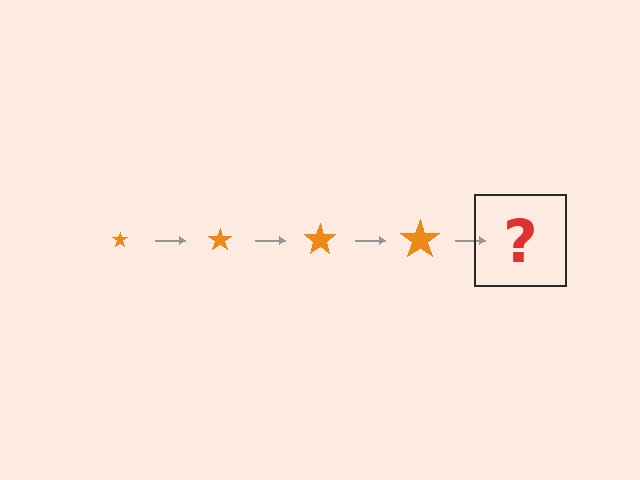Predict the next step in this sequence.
The next step is an orange star, larger than the previous one.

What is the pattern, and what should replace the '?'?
The pattern is that the star gets progressively larger each step. The '?' should be an orange star, larger than the previous one.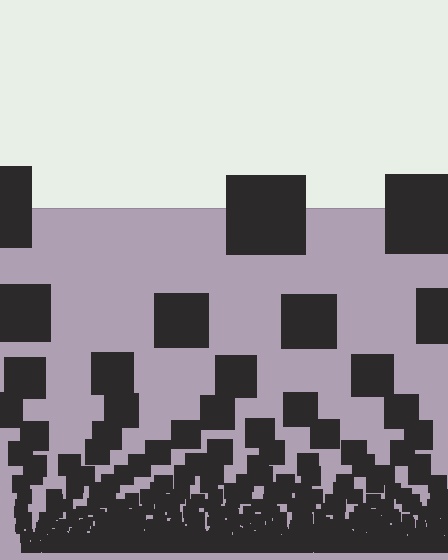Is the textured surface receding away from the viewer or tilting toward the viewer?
The surface appears to tilt toward the viewer. Texture elements get larger and sparser toward the top.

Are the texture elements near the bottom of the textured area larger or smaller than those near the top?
Smaller. The gradient is inverted — elements near the bottom are smaller and denser.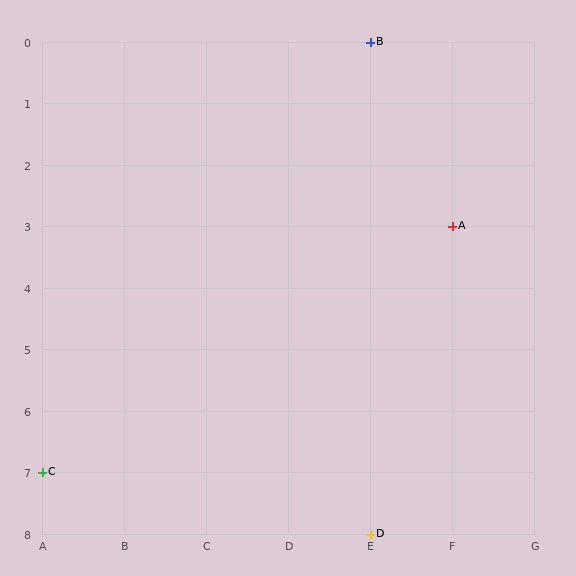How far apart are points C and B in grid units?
Points C and B are 4 columns and 7 rows apart (about 8.1 grid units diagonally).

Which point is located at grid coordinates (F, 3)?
Point A is at (F, 3).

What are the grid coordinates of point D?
Point D is at grid coordinates (E, 8).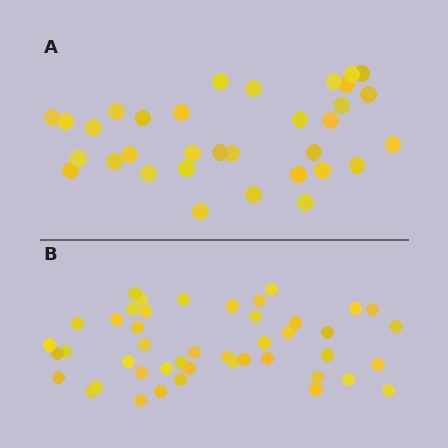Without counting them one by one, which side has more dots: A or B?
Region B (the bottom region) has more dots.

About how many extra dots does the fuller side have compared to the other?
Region B has roughly 12 or so more dots than region A.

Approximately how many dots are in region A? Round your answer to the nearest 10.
About 30 dots. (The exact count is 33, which rounds to 30.)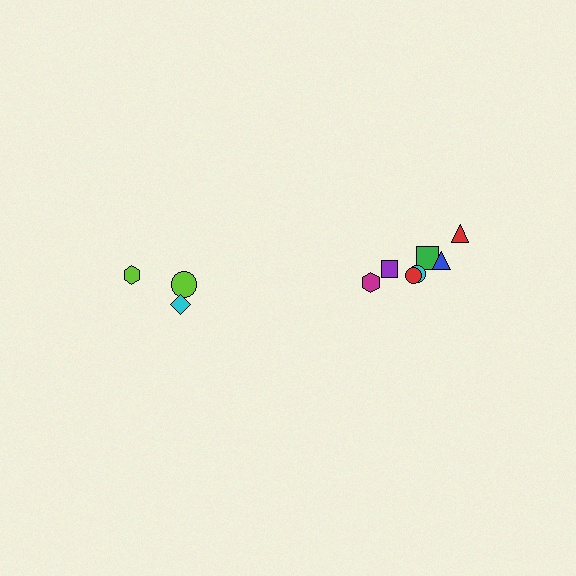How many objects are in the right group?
There are 7 objects.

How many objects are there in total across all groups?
There are 10 objects.